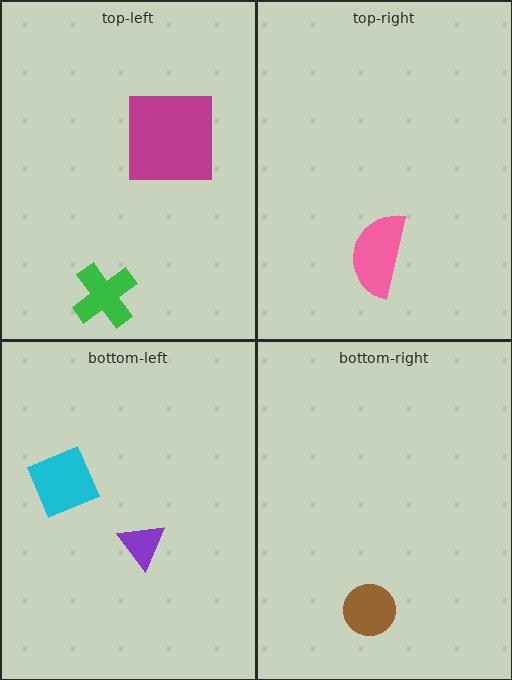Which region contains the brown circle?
The bottom-right region.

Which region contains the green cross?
The top-left region.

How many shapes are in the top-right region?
1.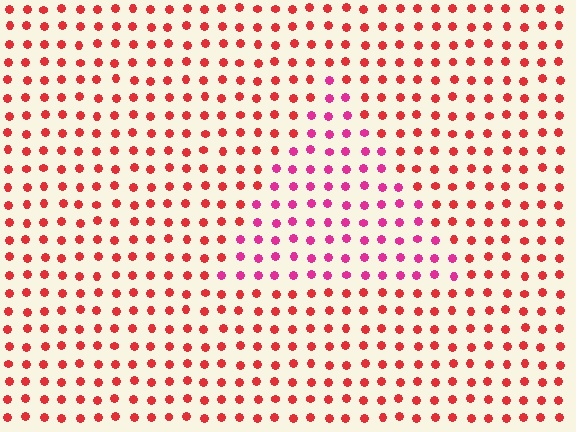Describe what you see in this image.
The image is filled with small red elements in a uniform arrangement. A triangle-shaped region is visible where the elements are tinted to a slightly different hue, forming a subtle color boundary.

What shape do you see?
I see a triangle.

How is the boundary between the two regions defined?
The boundary is defined purely by a slight shift in hue (about 34 degrees). Spacing, size, and orientation are identical on both sides.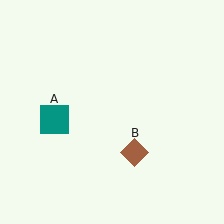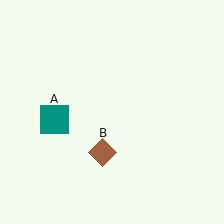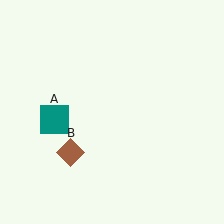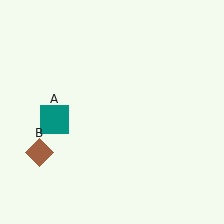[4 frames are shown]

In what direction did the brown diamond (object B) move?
The brown diamond (object B) moved left.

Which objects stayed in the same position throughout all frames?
Teal square (object A) remained stationary.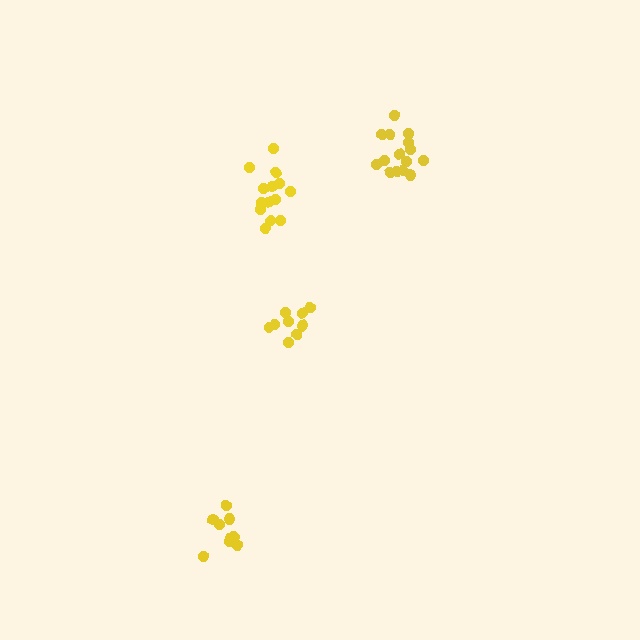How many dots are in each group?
Group 1: 9 dots, Group 2: 14 dots, Group 3: 15 dots, Group 4: 9 dots (47 total).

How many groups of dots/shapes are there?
There are 4 groups.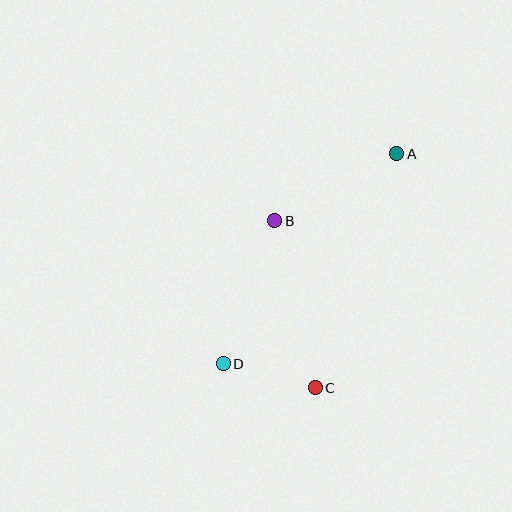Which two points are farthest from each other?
Points A and D are farthest from each other.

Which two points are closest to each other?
Points C and D are closest to each other.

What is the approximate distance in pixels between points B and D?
The distance between B and D is approximately 152 pixels.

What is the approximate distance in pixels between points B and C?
The distance between B and C is approximately 172 pixels.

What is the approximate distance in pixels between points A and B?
The distance between A and B is approximately 139 pixels.